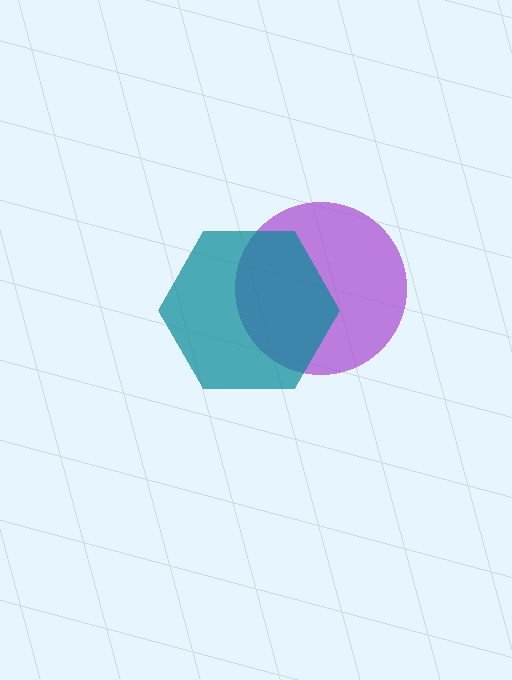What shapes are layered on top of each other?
The layered shapes are: a purple circle, a teal hexagon.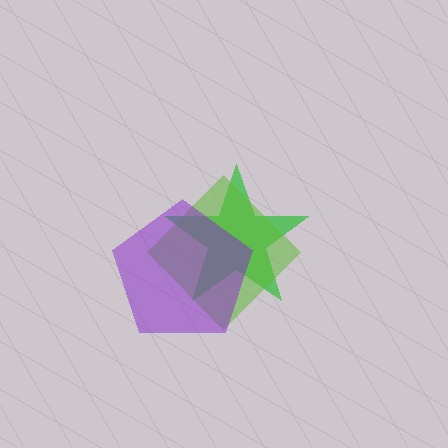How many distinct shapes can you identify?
There are 3 distinct shapes: a green star, a lime diamond, a purple pentagon.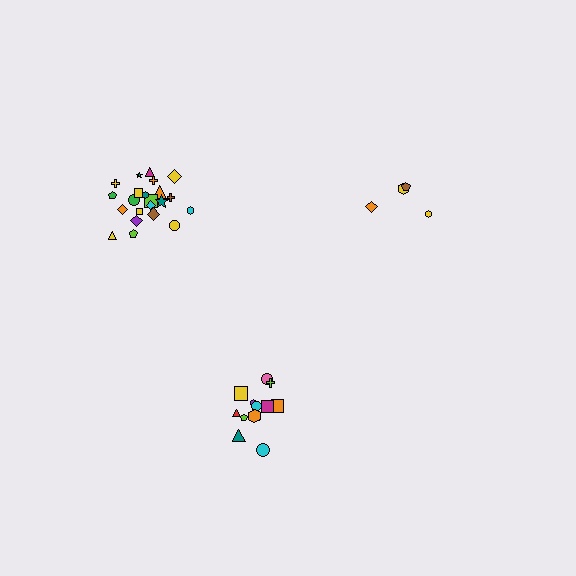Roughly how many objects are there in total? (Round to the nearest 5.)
Roughly 40 objects in total.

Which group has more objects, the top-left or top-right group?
The top-left group.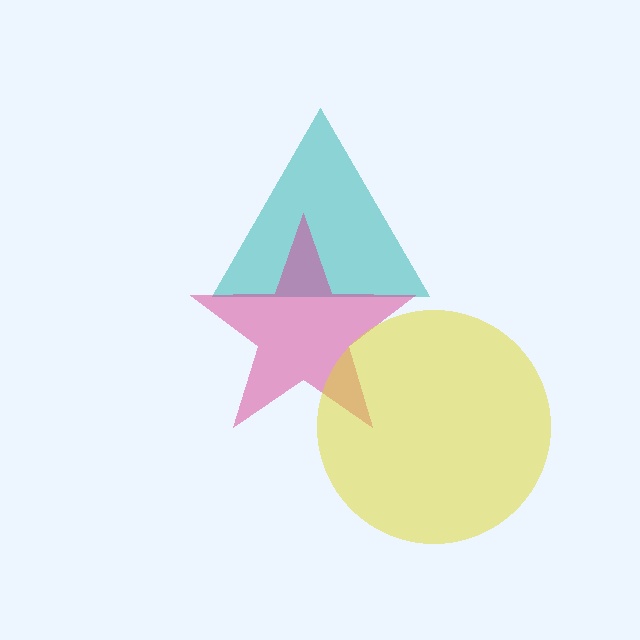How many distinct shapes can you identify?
There are 3 distinct shapes: a teal triangle, a magenta star, a yellow circle.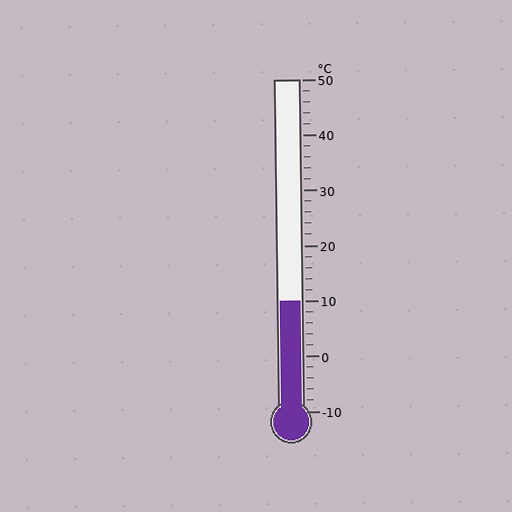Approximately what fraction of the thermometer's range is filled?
The thermometer is filled to approximately 35% of its range.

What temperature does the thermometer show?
The thermometer shows approximately 10°C.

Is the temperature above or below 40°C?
The temperature is below 40°C.